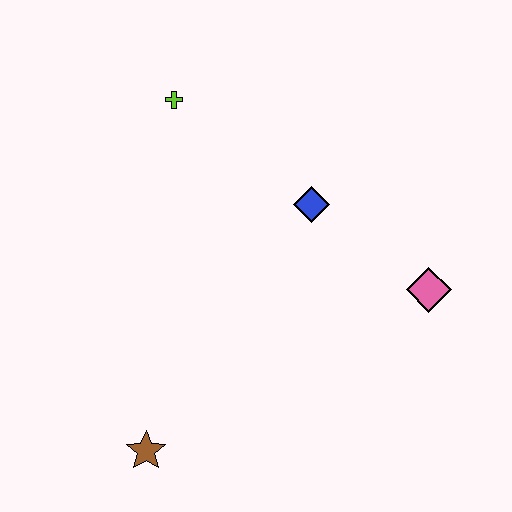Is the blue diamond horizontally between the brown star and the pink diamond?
Yes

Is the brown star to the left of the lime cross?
Yes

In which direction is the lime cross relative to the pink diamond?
The lime cross is to the left of the pink diamond.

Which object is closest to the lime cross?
The blue diamond is closest to the lime cross.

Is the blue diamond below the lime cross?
Yes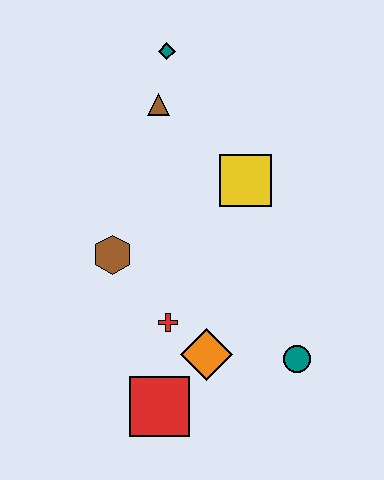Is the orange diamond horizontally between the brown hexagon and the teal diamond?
No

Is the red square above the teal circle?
No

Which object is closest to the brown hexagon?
The red cross is closest to the brown hexagon.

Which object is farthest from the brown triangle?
The red square is farthest from the brown triangle.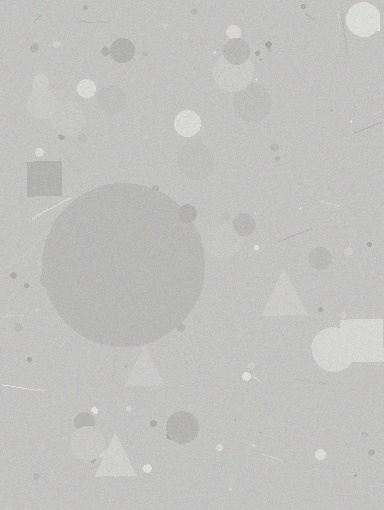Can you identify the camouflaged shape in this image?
The camouflaged shape is a circle.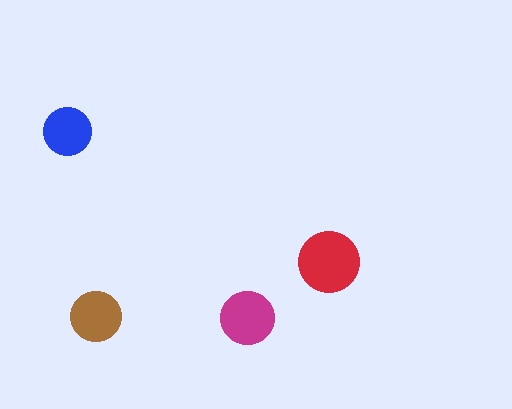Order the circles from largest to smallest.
the red one, the magenta one, the brown one, the blue one.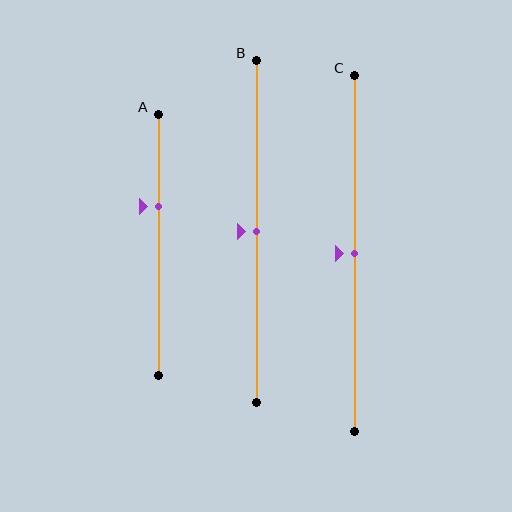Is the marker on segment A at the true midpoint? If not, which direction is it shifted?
No, the marker on segment A is shifted upward by about 15% of the segment length.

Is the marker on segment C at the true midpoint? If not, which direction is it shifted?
Yes, the marker on segment C is at the true midpoint.